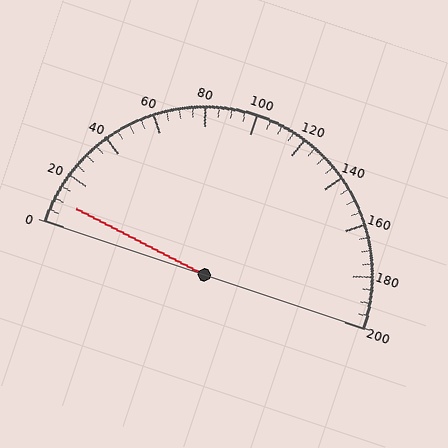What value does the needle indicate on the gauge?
The needle indicates approximately 10.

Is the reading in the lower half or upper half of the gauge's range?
The reading is in the lower half of the range (0 to 200).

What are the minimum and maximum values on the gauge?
The gauge ranges from 0 to 200.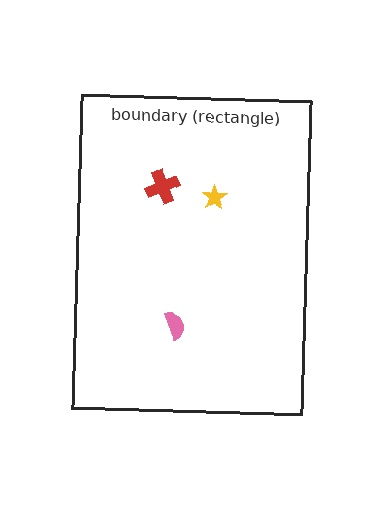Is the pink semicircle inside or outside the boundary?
Inside.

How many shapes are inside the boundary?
3 inside, 0 outside.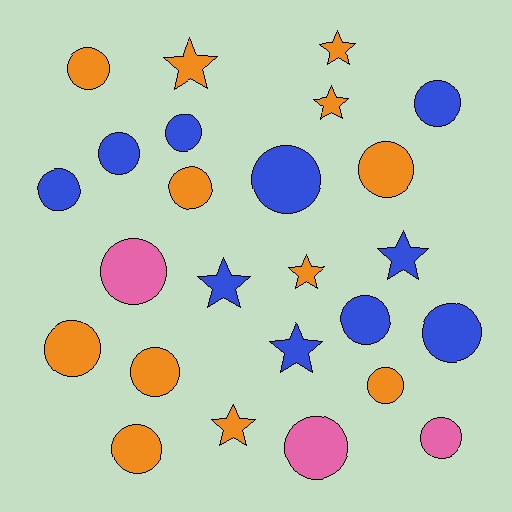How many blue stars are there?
There are 3 blue stars.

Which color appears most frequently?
Orange, with 12 objects.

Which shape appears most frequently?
Circle, with 17 objects.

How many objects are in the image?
There are 25 objects.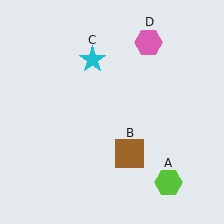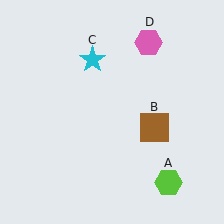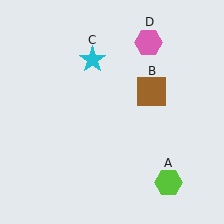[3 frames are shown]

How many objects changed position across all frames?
1 object changed position: brown square (object B).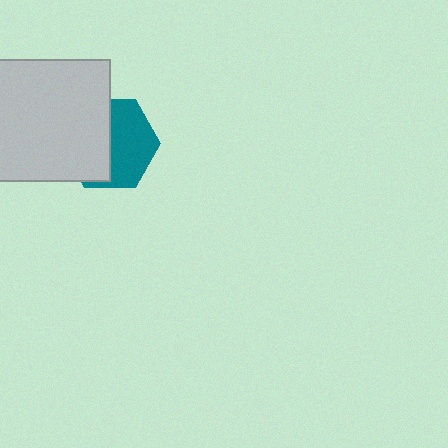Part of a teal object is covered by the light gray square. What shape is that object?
It is a hexagon.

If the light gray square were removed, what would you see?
You would see the complete teal hexagon.